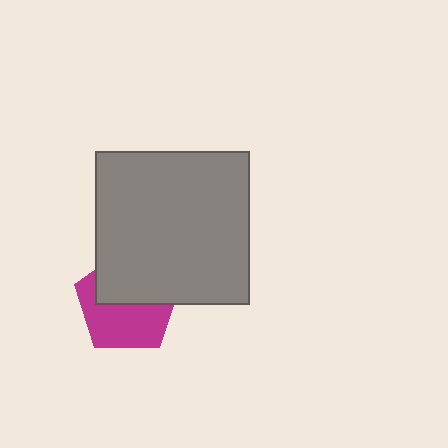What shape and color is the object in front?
The object in front is a gray square.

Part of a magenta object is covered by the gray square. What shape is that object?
It is a pentagon.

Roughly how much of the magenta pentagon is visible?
About half of it is visible (roughly 52%).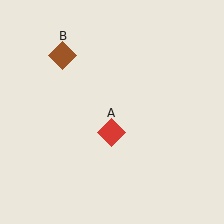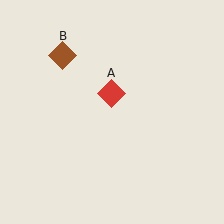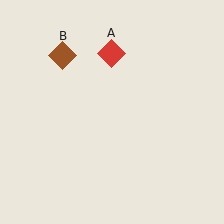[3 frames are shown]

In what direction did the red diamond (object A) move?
The red diamond (object A) moved up.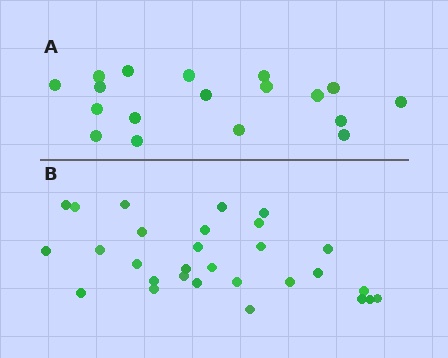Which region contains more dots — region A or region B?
Region B (the bottom region) has more dots.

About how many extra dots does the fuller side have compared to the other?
Region B has roughly 12 or so more dots than region A.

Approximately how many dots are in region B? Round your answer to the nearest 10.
About 30 dots. (The exact count is 29, which rounds to 30.)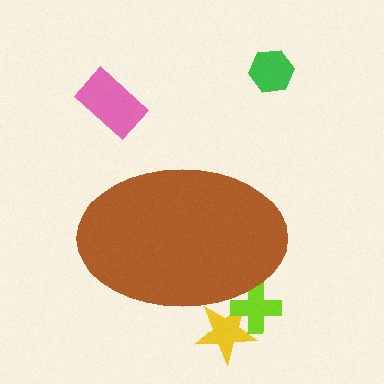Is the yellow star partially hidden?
Yes, the yellow star is partially hidden behind the brown ellipse.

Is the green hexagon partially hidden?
No, the green hexagon is fully visible.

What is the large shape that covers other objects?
A brown ellipse.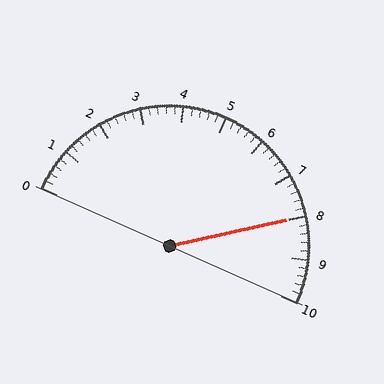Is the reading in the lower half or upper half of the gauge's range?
The reading is in the upper half of the range (0 to 10).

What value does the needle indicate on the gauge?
The needle indicates approximately 8.0.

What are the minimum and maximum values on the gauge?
The gauge ranges from 0 to 10.